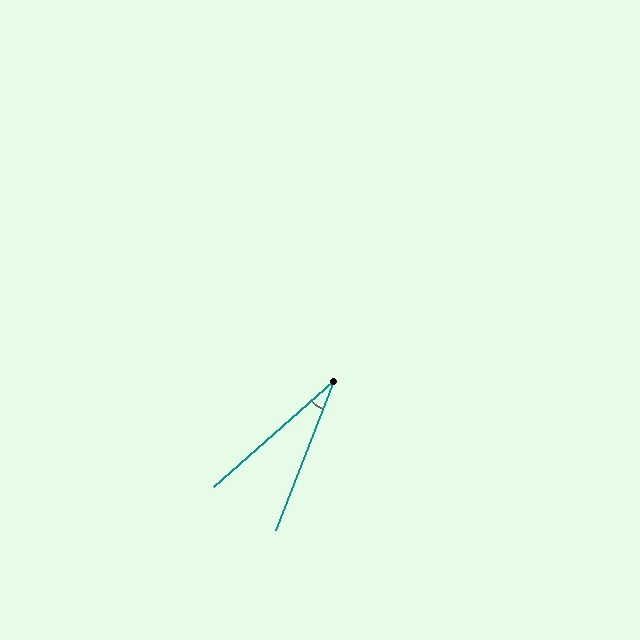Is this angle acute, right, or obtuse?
It is acute.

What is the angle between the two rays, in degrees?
Approximately 27 degrees.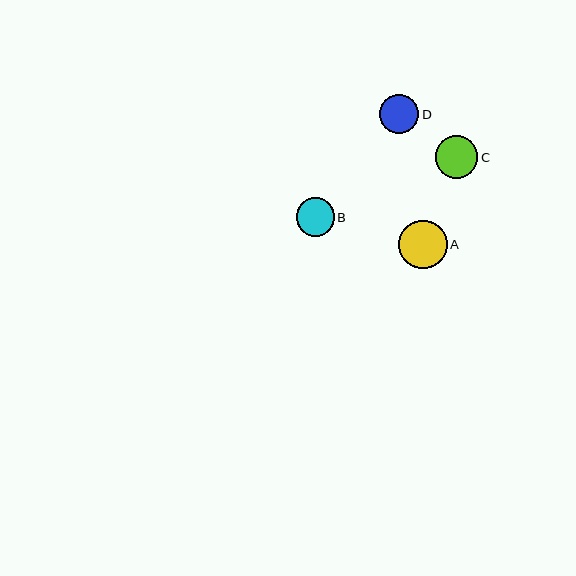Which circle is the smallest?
Circle B is the smallest with a size of approximately 38 pixels.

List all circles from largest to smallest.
From largest to smallest: A, C, D, B.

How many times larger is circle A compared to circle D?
Circle A is approximately 1.2 times the size of circle D.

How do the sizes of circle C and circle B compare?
Circle C and circle B are approximately the same size.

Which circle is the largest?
Circle A is the largest with a size of approximately 49 pixels.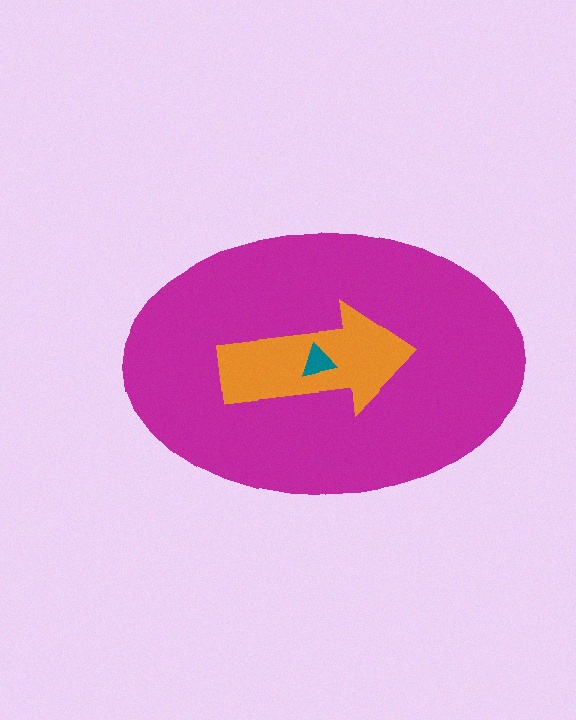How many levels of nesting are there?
3.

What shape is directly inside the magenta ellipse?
The orange arrow.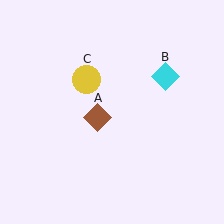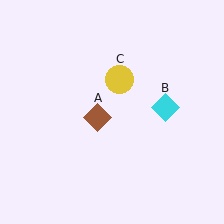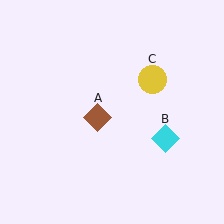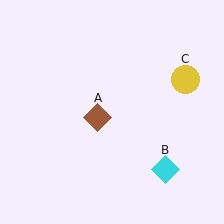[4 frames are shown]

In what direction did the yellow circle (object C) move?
The yellow circle (object C) moved right.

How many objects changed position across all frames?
2 objects changed position: cyan diamond (object B), yellow circle (object C).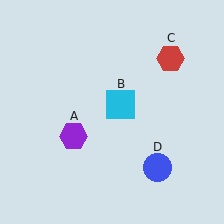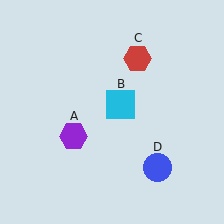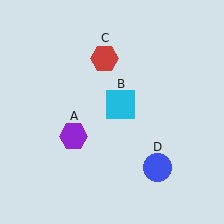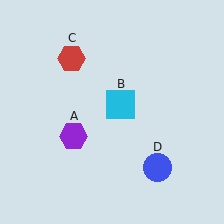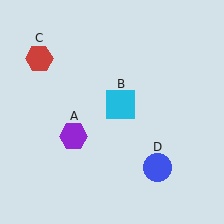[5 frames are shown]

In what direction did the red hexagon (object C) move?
The red hexagon (object C) moved left.